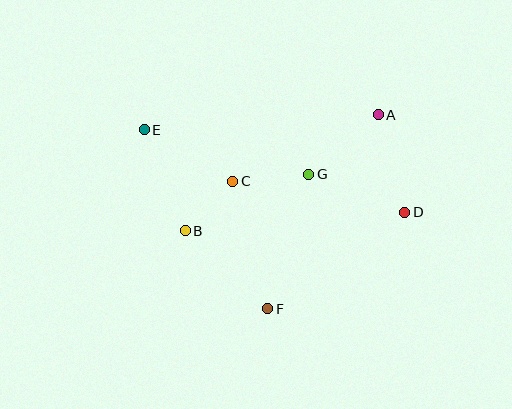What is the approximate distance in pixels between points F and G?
The distance between F and G is approximately 140 pixels.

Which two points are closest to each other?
Points B and C are closest to each other.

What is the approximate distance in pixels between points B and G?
The distance between B and G is approximately 136 pixels.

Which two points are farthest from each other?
Points D and E are farthest from each other.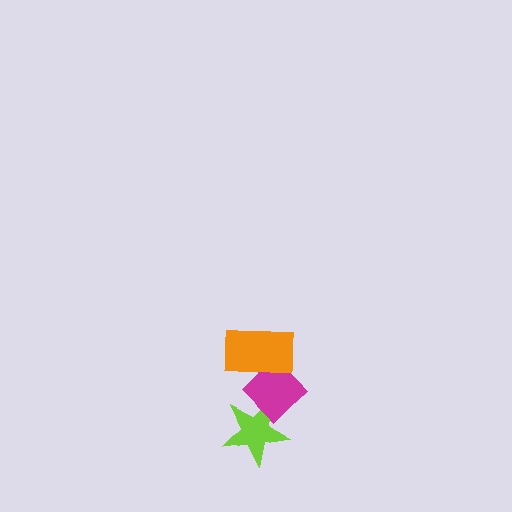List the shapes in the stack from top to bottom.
From top to bottom: the orange rectangle, the magenta diamond, the lime star.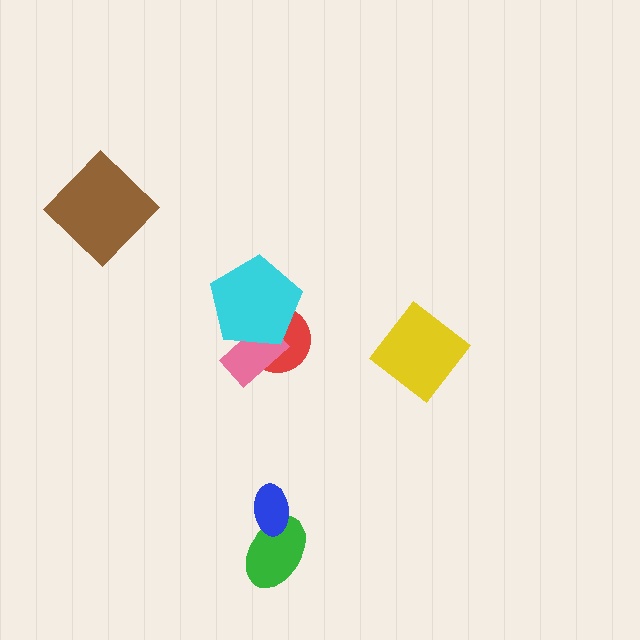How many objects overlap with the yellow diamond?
0 objects overlap with the yellow diamond.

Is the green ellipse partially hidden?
Yes, it is partially covered by another shape.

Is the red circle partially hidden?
Yes, it is partially covered by another shape.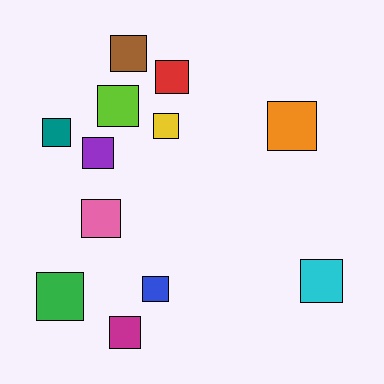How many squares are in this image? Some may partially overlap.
There are 12 squares.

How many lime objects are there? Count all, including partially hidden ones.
There is 1 lime object.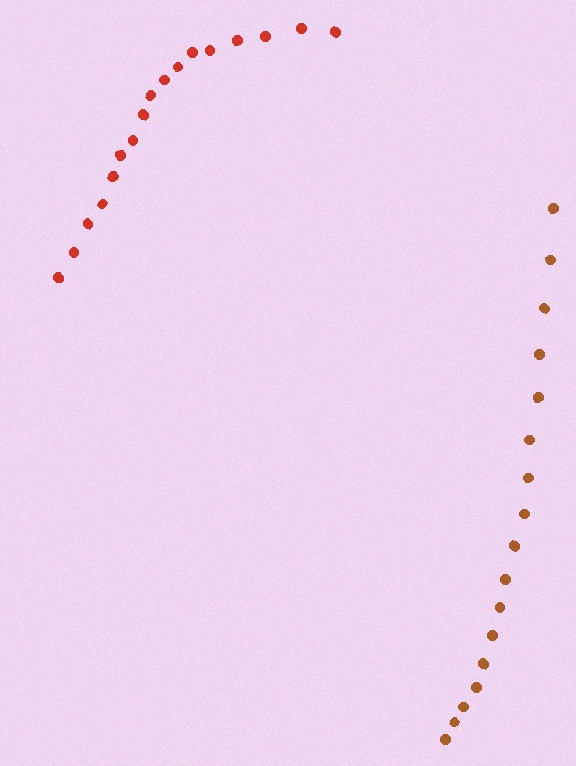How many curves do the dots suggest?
There are 2 distinct paths.